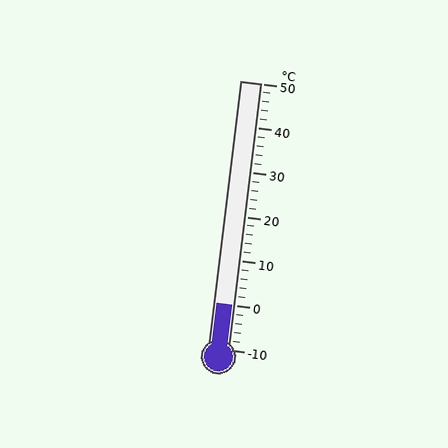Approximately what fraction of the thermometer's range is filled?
The thermometer is filled to approximately 15% of its range.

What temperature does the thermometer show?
The thermometer shows approximately 0°C.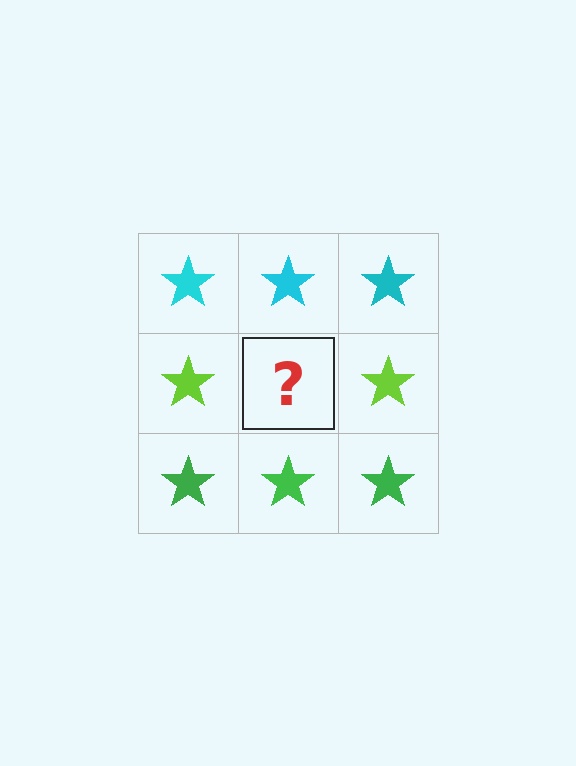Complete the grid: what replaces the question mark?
The question mark should be replaced with a lime star.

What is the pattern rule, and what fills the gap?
The rule is that each row has a consistent color. The gap should be filled with a lime star.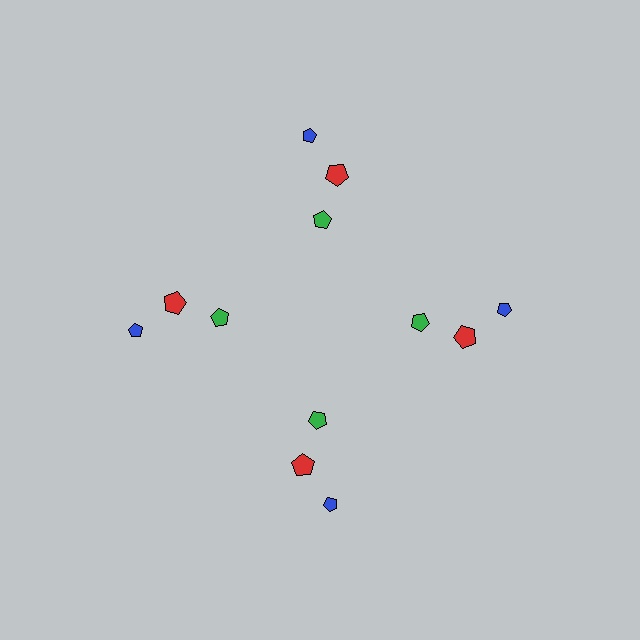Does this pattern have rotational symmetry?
Yes, this pattern has 4-fold rotational symmetry. It looks the same after rotating 90 degrees around the center.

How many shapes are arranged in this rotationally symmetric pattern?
There are 12 shapes, arranged in 4 groups of 3.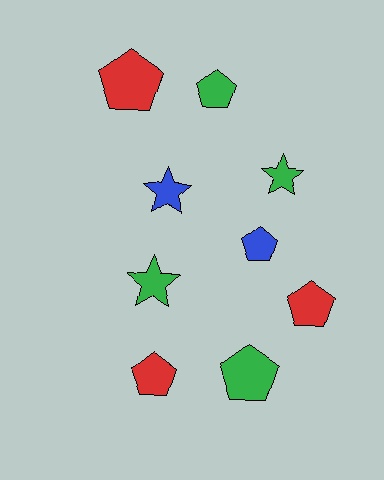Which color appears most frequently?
Green, with 4 objects.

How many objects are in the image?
There are 9 objects.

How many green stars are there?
There are 2 green stars.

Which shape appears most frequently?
Pentagon, with 6 objects.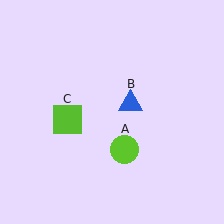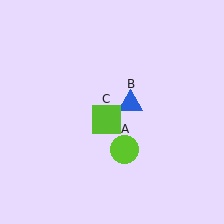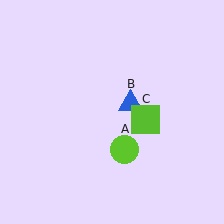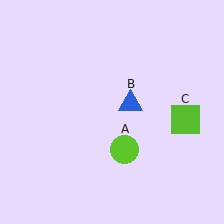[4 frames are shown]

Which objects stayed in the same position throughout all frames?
Lime circle (object A) and blue triangle (object B) remained stationary.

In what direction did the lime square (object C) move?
The lime square (object C) moved right.